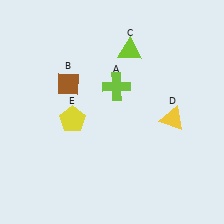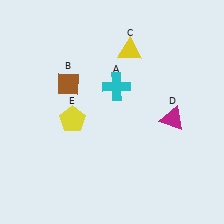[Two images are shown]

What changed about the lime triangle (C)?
In Image 1, C is lime. In Image 2, it changed to yellow.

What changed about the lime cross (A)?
In Image 1, A is lime. In Image 2, it changed to cyan.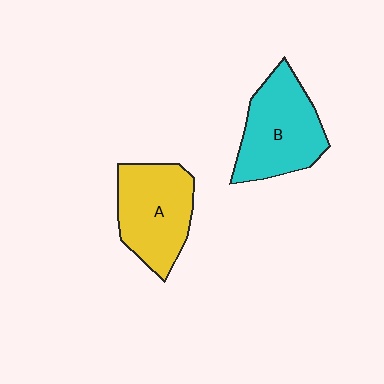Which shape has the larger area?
Shape B (cyan).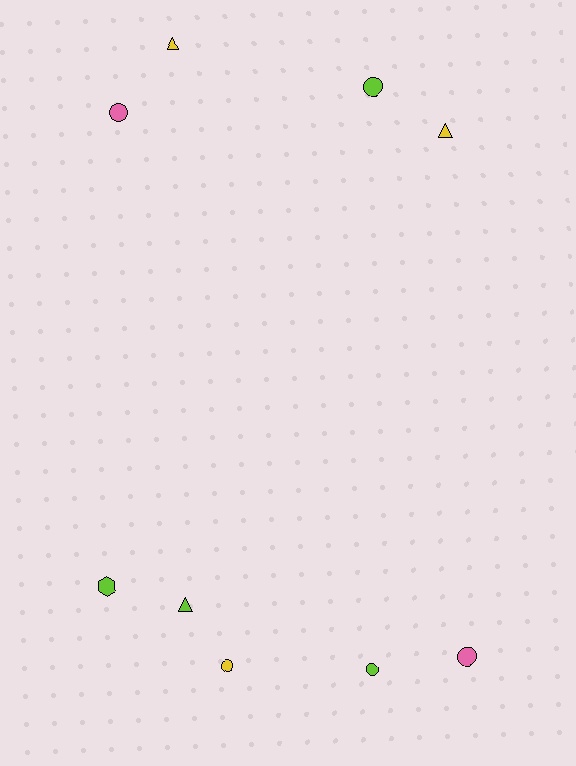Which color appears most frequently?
Lime, with 4 objects.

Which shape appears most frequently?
Circle, with 5 objects.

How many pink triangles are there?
There are no pink triangles.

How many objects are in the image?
There are 9 objects.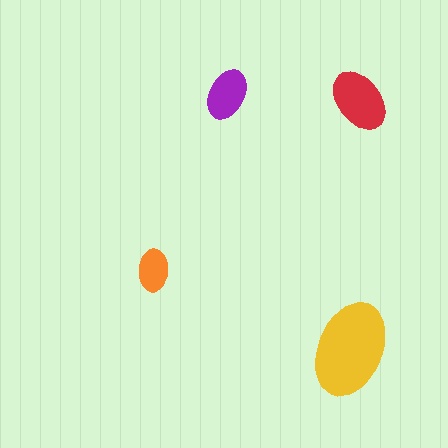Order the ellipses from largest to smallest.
the yellow one, the red one, the purple one, the orange one.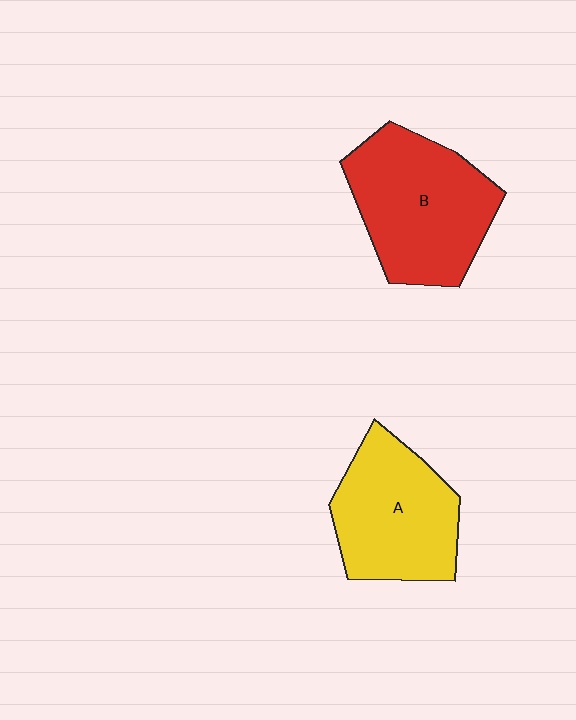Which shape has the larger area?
Shape B (red).